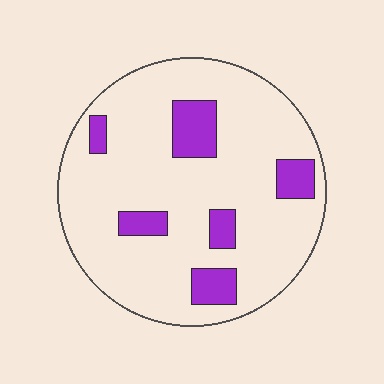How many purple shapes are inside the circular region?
6.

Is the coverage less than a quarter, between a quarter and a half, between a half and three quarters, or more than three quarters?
Less than a quarter.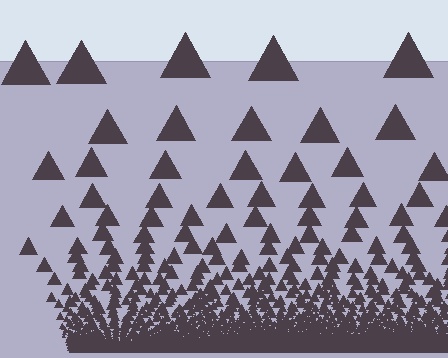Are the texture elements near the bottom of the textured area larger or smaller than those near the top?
Smaller. The gradient is inverted — elements near the bottom are smaller and denser.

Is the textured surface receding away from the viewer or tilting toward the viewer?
The surface appears to tilt toward the viewer. Texture elements get larger and sparser toward the top.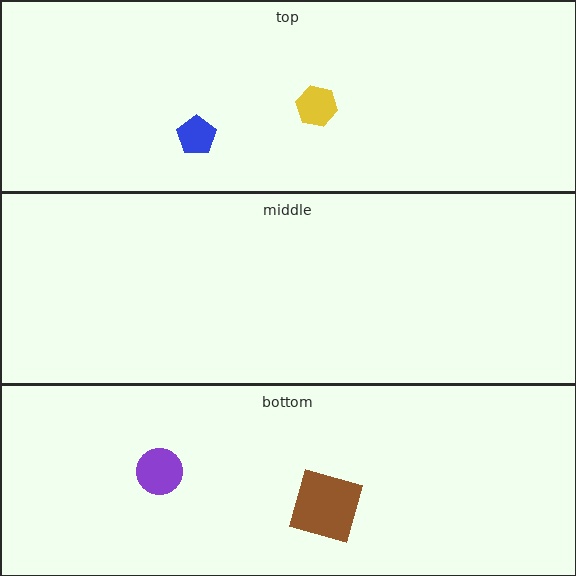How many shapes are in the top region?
2.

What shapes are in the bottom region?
The brown square, the purple circle.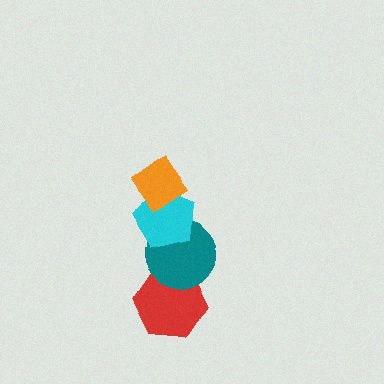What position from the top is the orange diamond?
The orange diamond is 1st from the top.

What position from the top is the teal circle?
The teal circle is 3rd from the top.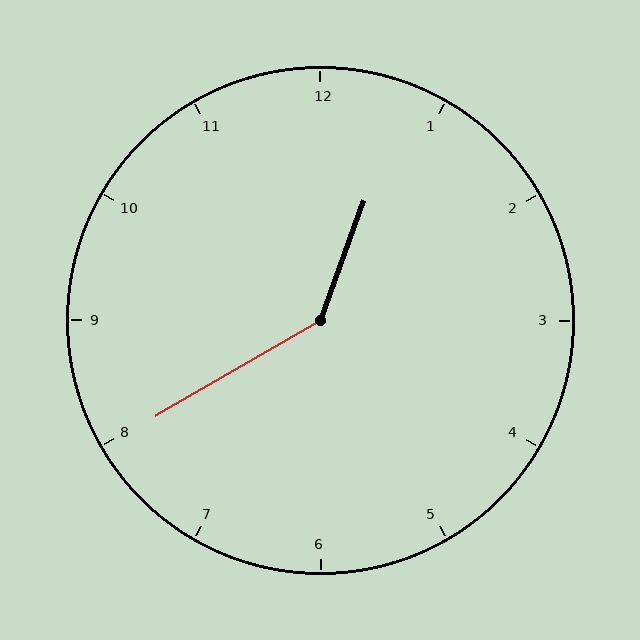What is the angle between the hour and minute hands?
Approximately 140 degrees.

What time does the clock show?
12:40.